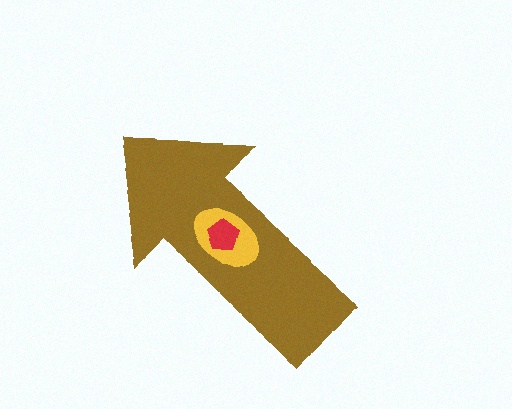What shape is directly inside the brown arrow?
The yellow ellipse.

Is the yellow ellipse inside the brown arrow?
Yes.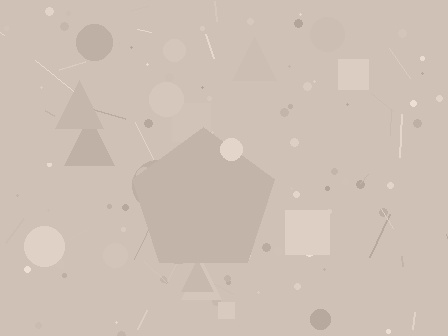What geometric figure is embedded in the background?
A pentagon is embedded in the background.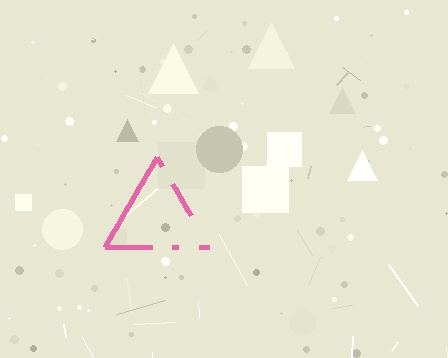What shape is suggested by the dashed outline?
The dashed outline suggests a triangle.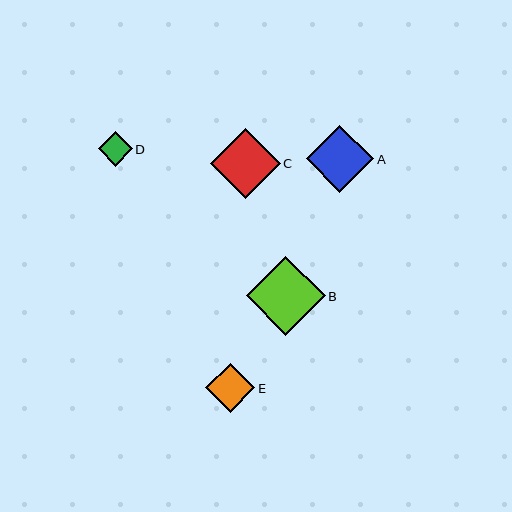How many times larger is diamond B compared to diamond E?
Diamond B is approximately 1.6 times the size of diamond E.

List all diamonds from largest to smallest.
From largest to smallest: B, C, A, E, D.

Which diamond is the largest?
Diamond B is the largest with a size of approximately 79 pixels.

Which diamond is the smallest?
Diamond D is the smallest with a size of approximately 34 pixels.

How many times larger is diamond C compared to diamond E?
Diamond C is approximately 1.4 times the size of diamond E.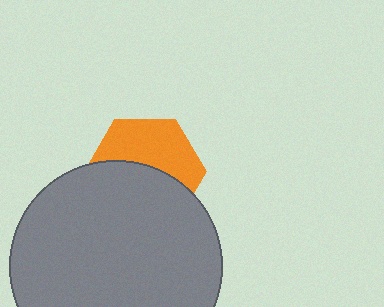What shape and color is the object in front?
The object in front is a gray circle.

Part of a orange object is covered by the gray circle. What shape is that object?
It is a hexagon.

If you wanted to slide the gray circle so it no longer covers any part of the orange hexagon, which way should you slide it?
Slide it down — that is the most direct way to separate the two shapes.